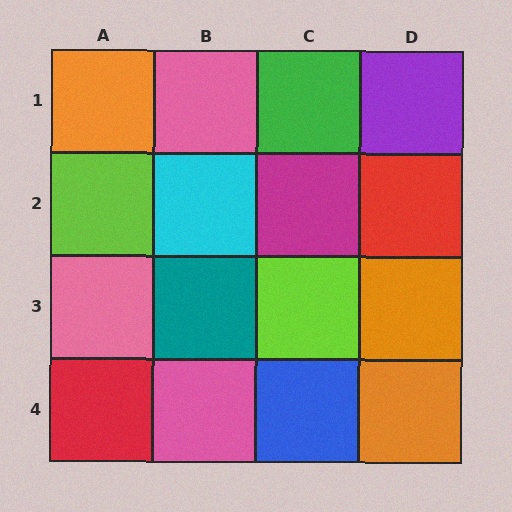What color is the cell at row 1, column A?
Orange.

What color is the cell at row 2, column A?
Lime.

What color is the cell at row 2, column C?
Magenta.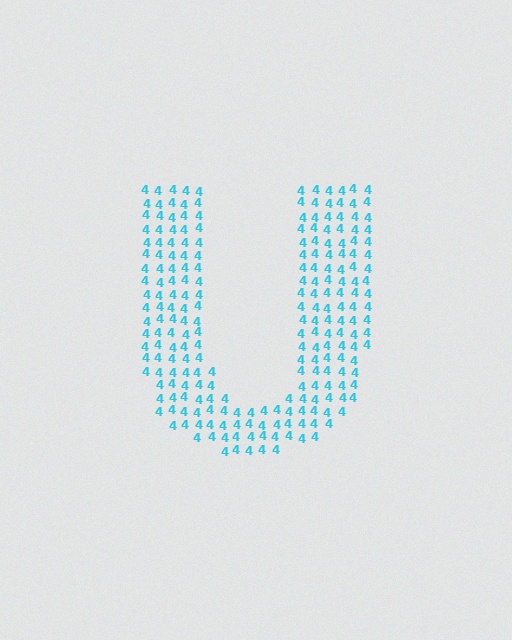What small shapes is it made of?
It is made of small digit 4's.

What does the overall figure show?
The overall figure shows the letter U.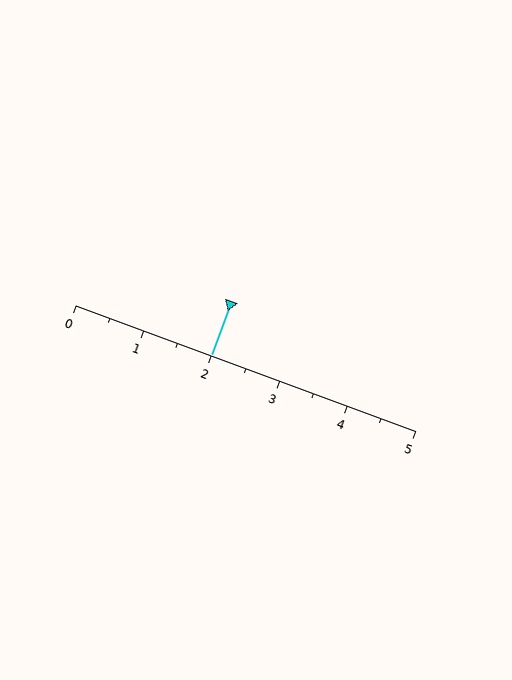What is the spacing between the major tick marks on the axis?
The major ticks are spaced 1 apart.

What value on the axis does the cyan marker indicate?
The marker indicates approximately 2.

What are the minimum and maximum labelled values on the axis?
The axis runs from 0 to 5.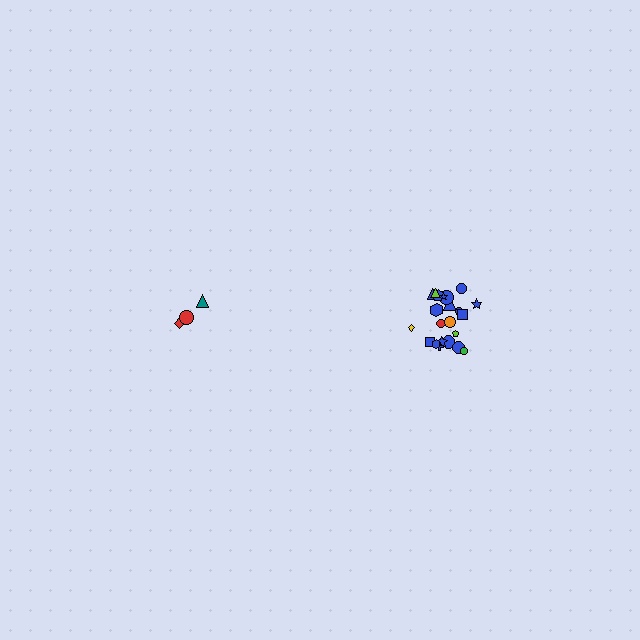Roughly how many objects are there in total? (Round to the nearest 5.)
Roughly 25 objects in total.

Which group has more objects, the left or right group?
The right group.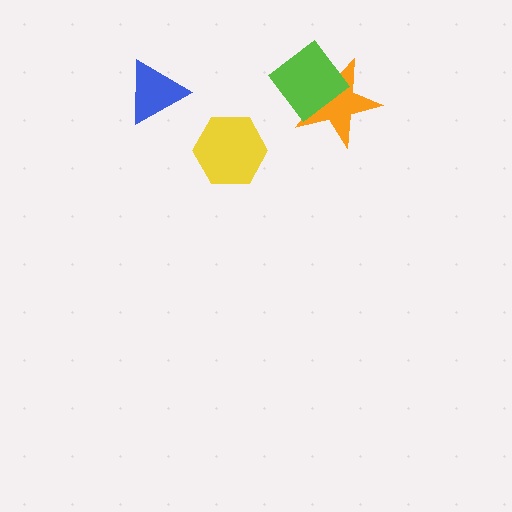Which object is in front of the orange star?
The lime diamond is in front of the orange star.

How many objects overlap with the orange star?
1 object overlaps with the orange star.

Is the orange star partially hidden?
Yes, it is partially covered by another shape.